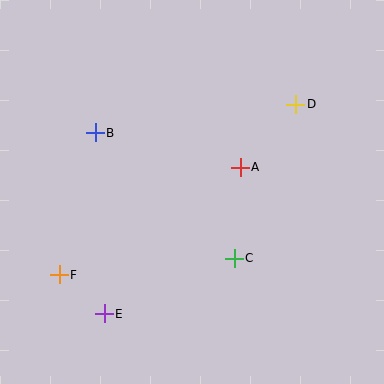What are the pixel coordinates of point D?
Point D is at (296, 104).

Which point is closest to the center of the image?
Point A at (240, 167) is closest to the center.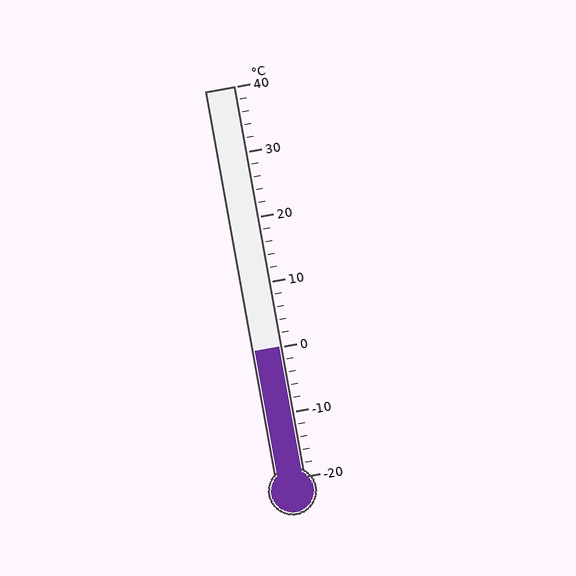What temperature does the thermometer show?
The thermometer shows approximately 0°C.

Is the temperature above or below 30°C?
The temperature is below 30°C.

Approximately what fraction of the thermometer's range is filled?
The thermometer is filled to approximately 35% of its range.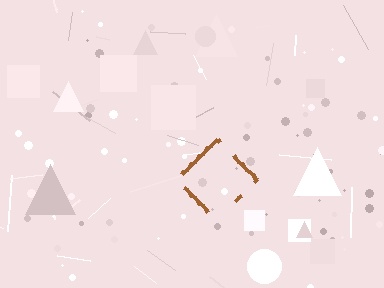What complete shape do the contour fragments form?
The contour fragments form a diamond.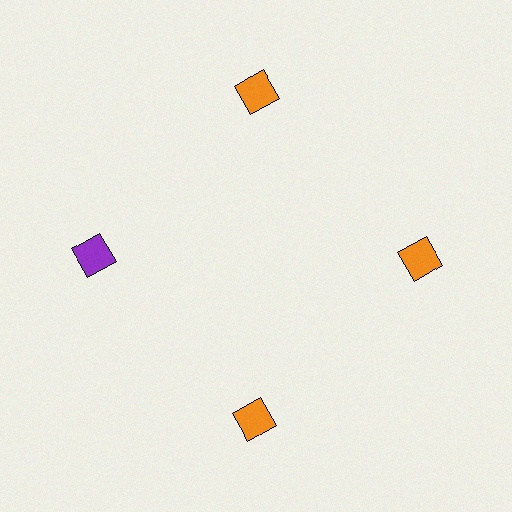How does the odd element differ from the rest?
It has a different color: purple instead of orange.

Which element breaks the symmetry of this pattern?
The purple diamond at roughly the 9 o'clock position breaks the symmetry. All other shapes are orange diamonds.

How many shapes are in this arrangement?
There are 4 shapes arranged in a ring pattern.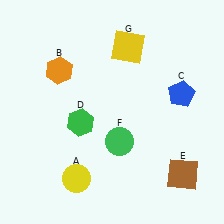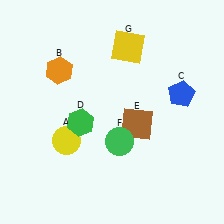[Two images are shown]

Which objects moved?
The objects that moved are: the yellow circle (A), the brown square (E).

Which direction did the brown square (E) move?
The brown square (E) moved up.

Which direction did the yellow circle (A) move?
The yellow circle (A) moved up.